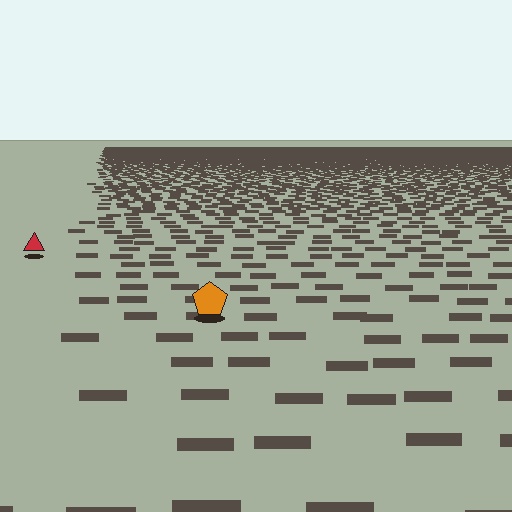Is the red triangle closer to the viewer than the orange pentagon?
No. The orange pentagon is closer — you can tell from the texture gradient: the ground texture is coarser near it.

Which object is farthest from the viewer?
The red triangle is farthest from the viewer. It appears smaller and the ground texture around it is denser.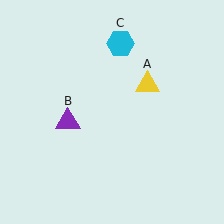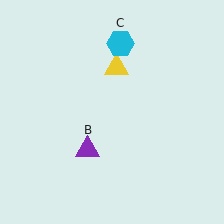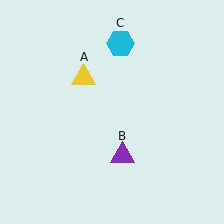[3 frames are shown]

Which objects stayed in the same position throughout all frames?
Cyan hexagon (object C) remained stationary.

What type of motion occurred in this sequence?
The yellow triangle (object A), purple triangle (object B) rotated counterclockwise around the center of the scene.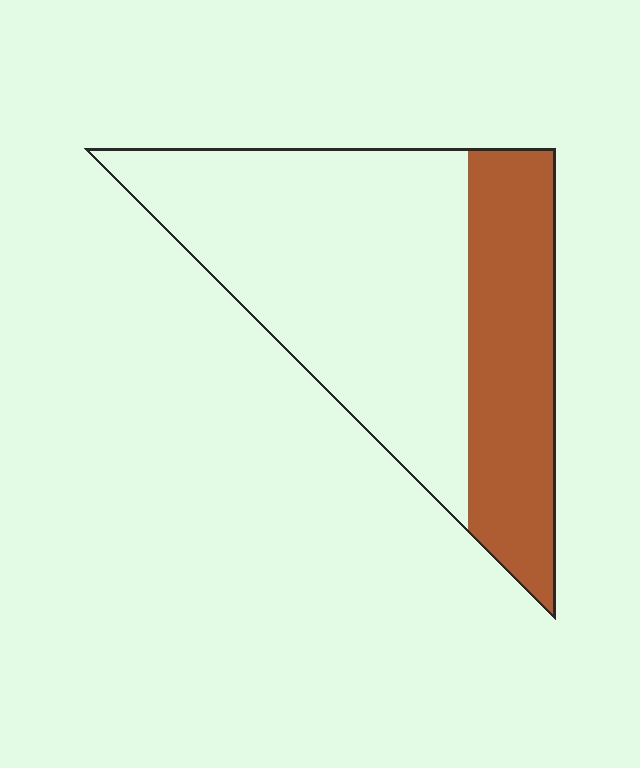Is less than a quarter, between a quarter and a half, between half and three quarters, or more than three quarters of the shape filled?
Between a quarter and a half.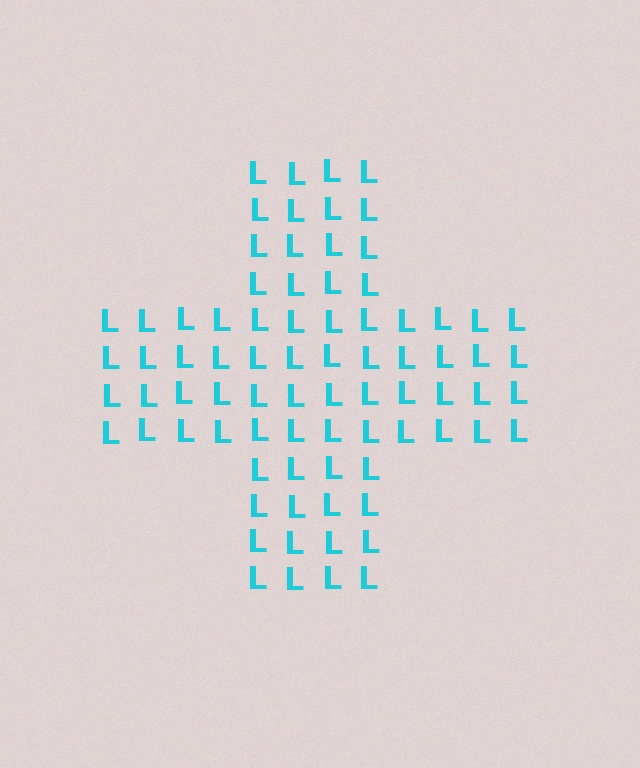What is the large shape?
The large shape is a cross.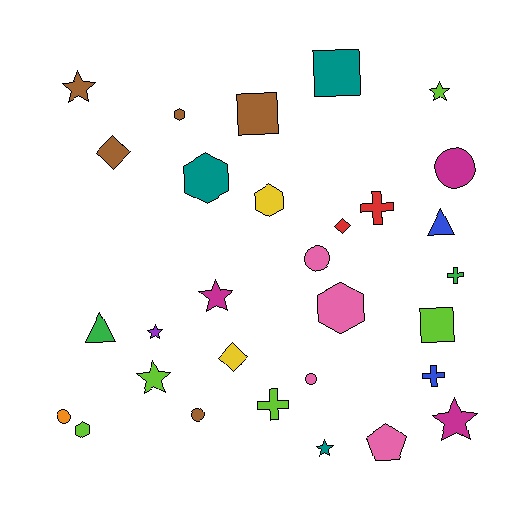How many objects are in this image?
There are 30 objects.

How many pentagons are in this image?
There is 1 pentagon.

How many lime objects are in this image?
There are 5 lime objects.